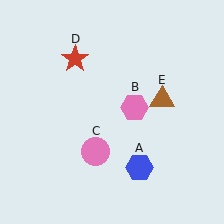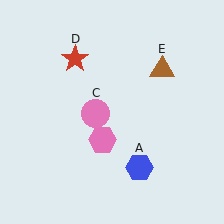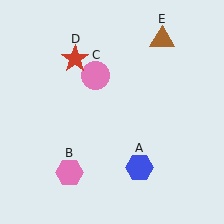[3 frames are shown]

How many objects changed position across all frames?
3 objects changed position: pink hexagon (object B), pink circle (object C), brown triangle (object E).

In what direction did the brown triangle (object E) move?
The brown triangle (object E) moved up.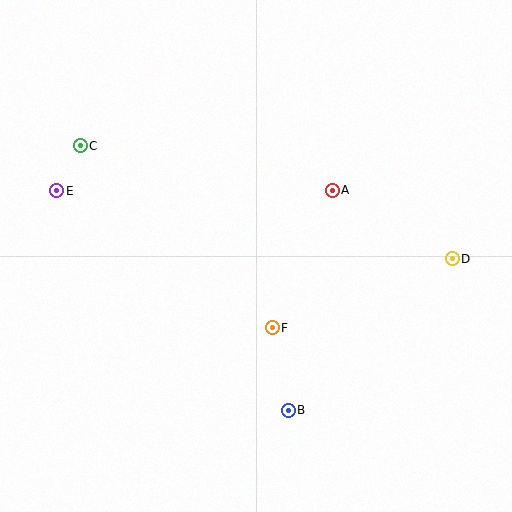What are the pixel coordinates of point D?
Point D is at (452, 259).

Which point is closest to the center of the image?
Point F at (272, 328) is closest to the center.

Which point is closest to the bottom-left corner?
Point B is closest to the bottom-left corner.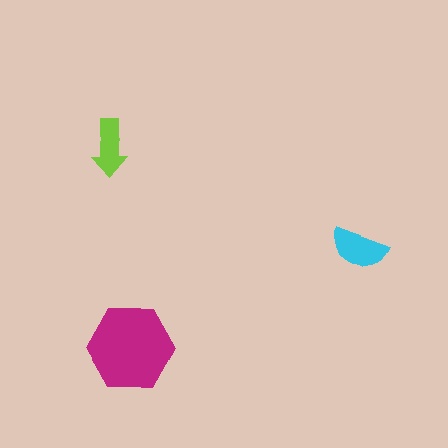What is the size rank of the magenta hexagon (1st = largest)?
1st.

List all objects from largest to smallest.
The magenta hexagon, the cyan semicircle, the lime arrow.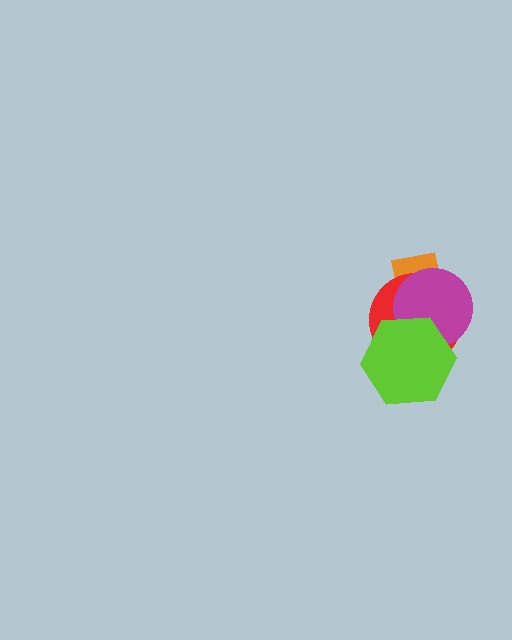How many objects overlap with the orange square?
2 objects overlap with the orange square.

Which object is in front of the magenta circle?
The lime hexagon is in front of the magenta circle.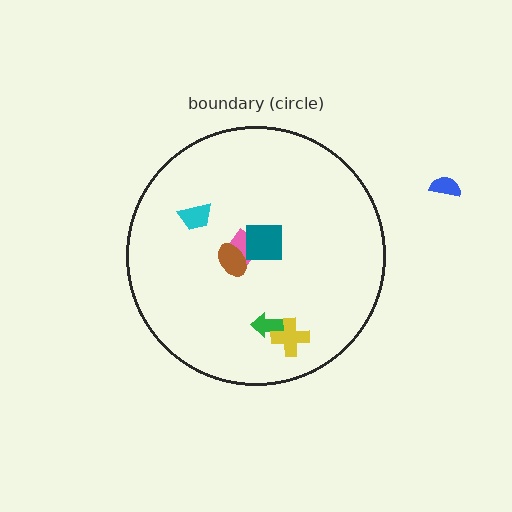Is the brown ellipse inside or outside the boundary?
Inside.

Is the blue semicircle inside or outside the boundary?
Outside.